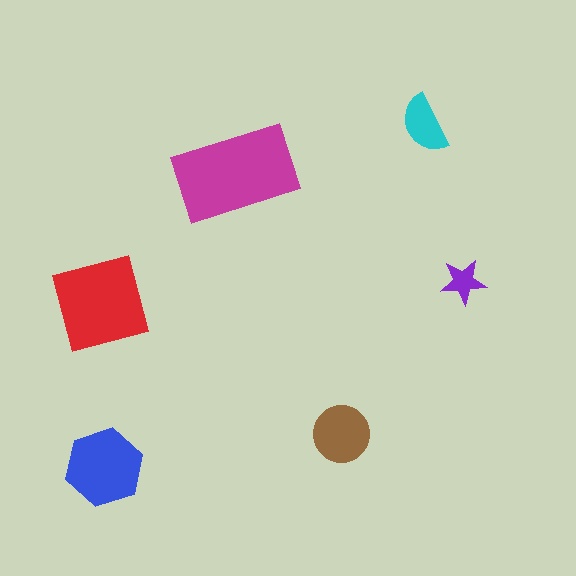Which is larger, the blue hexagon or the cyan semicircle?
The blue hexagon.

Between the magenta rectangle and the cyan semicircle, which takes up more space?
The magenta rectangle.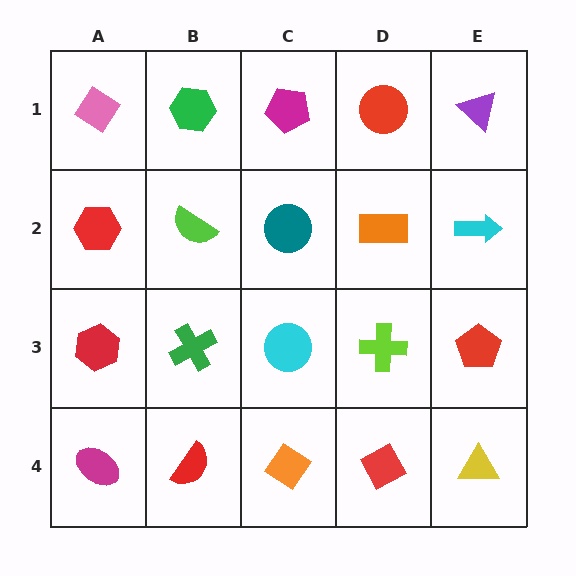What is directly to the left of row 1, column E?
A red circle.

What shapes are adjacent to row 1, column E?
A cyan arrow (row 2, column E), a red circle (row 1, column D).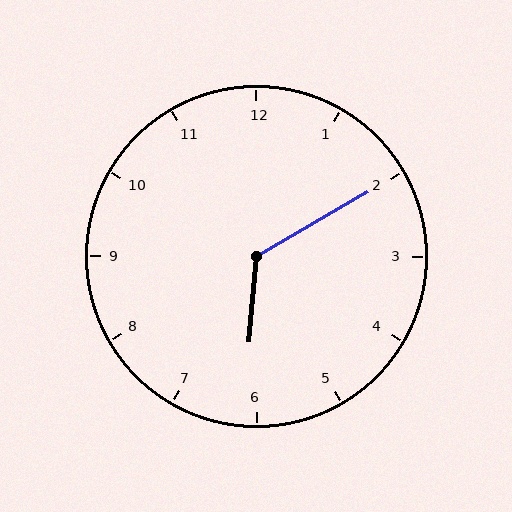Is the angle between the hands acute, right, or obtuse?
It is obtuse.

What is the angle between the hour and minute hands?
Approximately 125 degrees.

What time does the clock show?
6:10.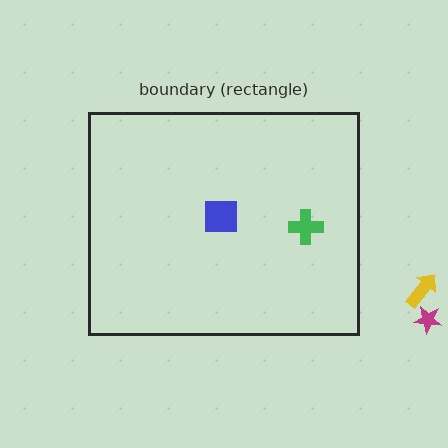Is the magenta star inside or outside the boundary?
Outside.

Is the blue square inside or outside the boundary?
Inside.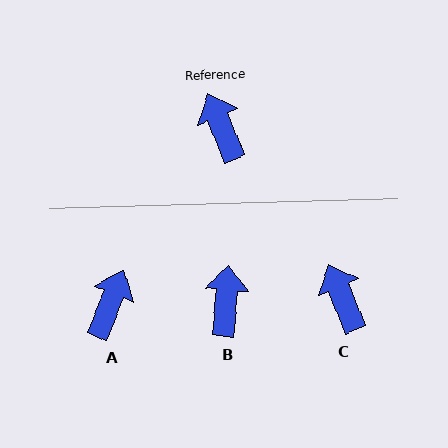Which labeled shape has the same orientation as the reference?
C.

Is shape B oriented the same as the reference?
No, it is off by about 27 degrees.